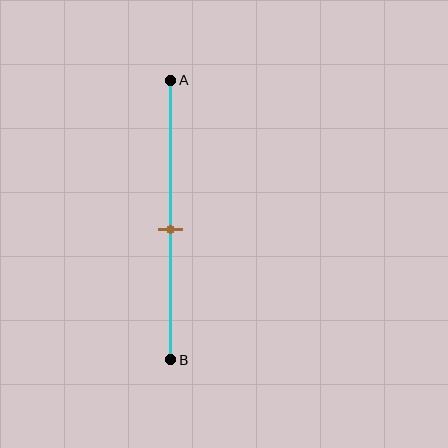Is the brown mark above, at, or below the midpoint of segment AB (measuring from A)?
The brown mark is below the midpoint of segment AB.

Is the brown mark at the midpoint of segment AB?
No, the mark is at about 55% from A, not at the 50% midpoint.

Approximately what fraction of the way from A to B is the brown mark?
The brown mark is approximately 55% of the way from A to B.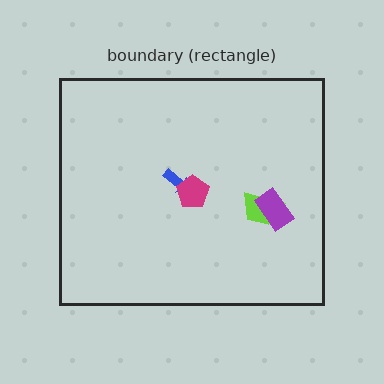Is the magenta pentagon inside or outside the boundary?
Inside.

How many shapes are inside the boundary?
4 inside, 0 outside.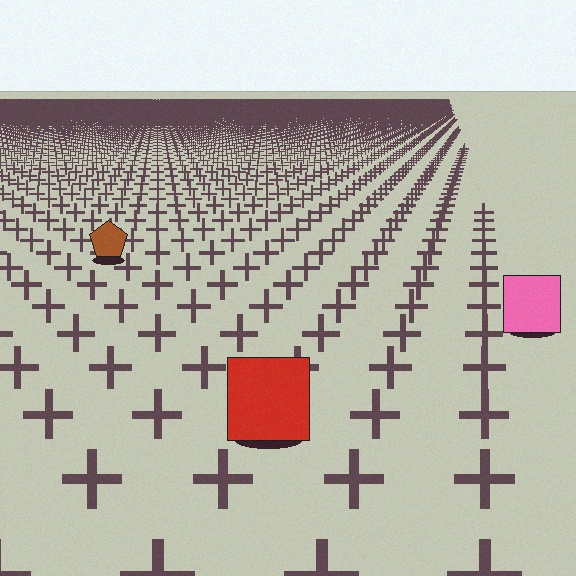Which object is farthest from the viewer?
The brown pentagon is farthest from the viewer. It appears smaller and the ground texture around it is denser.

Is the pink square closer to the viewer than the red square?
No. The red square is closer — you can tell from the texture gradient: the ground texture is coarser near it.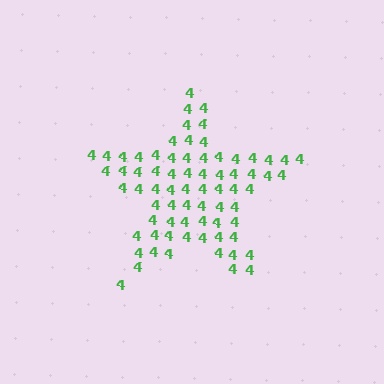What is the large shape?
The large shape is a star.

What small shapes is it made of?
It is made of small digit 4's.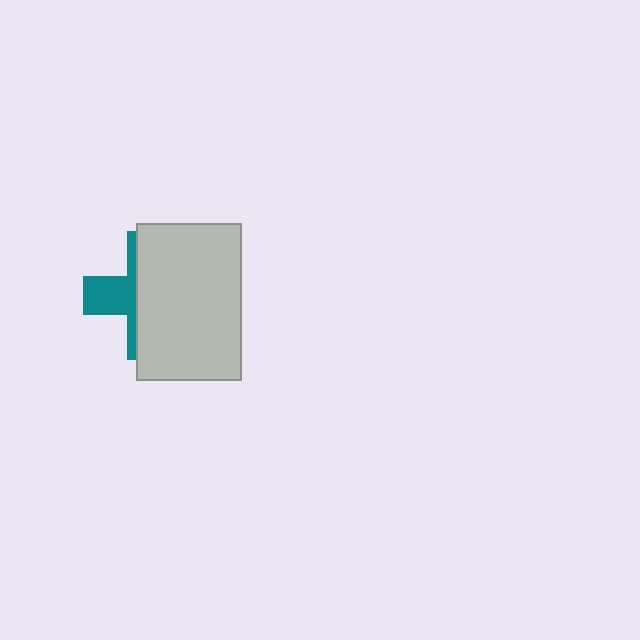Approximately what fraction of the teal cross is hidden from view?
Roughly 68% of the teal cross is hidden behind the light gray rectangle.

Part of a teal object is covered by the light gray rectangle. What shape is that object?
It is a cross.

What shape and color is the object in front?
The object in front is a light gray rectangle.